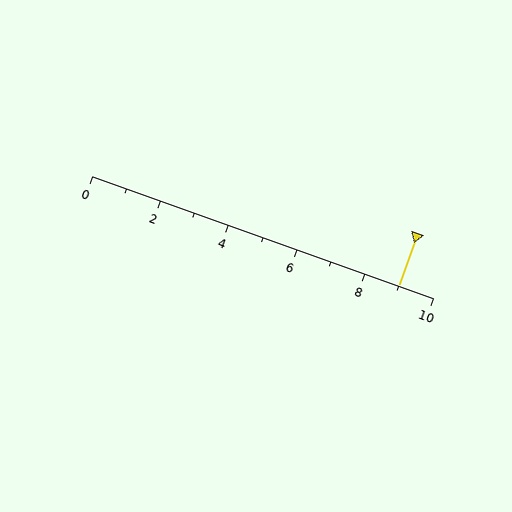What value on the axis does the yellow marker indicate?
The marker indicates approximately 9.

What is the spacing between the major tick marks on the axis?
The major ticks are spaced 2 apart.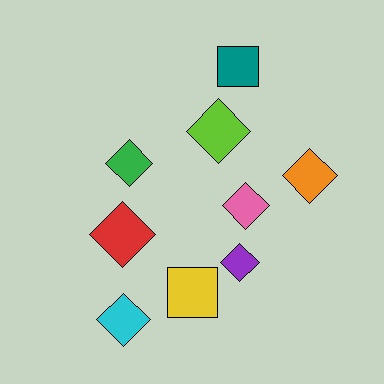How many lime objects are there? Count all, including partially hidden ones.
There is 1 lime object.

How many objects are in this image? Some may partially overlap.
There are 9 objects.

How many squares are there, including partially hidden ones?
There are 2 squares.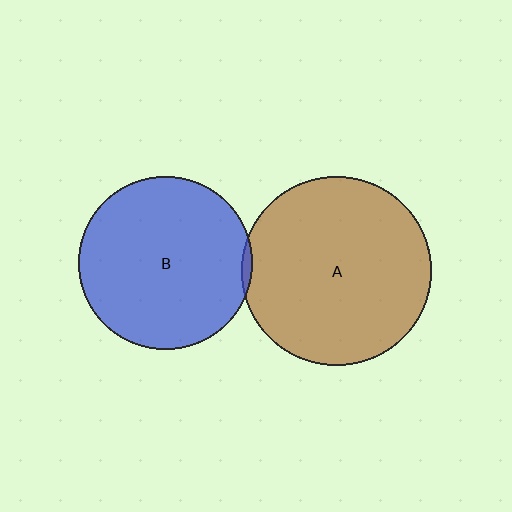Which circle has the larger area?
Circle A (brown).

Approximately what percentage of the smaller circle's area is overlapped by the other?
Approximately 5%.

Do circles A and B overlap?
Yes.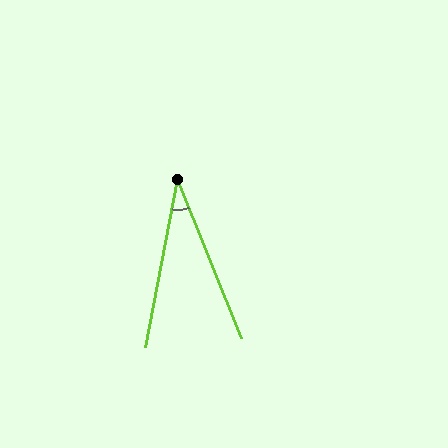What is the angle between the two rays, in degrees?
Approximately 33 degrees.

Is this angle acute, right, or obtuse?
It is acute.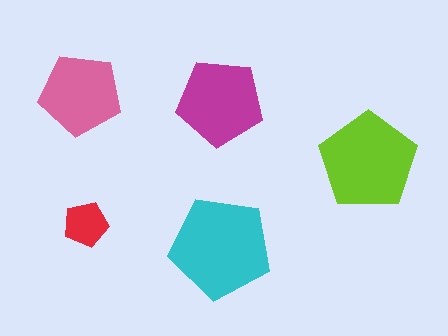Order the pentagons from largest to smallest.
the cyan one, the lime one, the magenta one, the pink one, the red one.